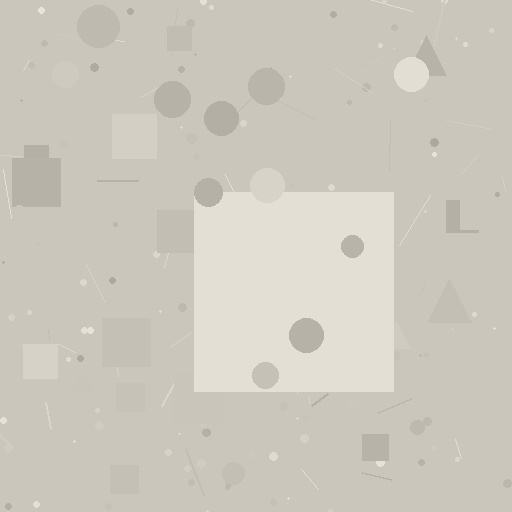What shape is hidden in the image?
A square is hidden in the image.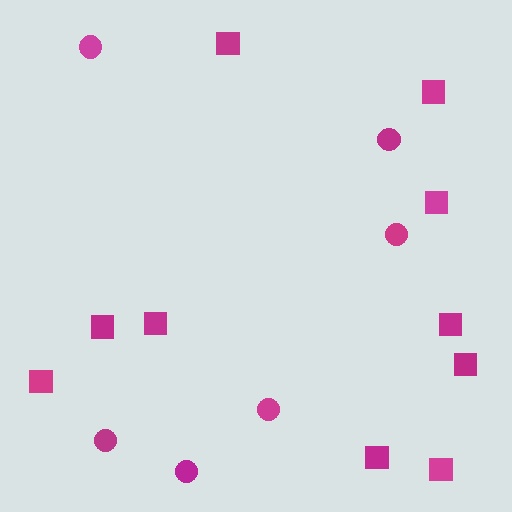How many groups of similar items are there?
There are 2 groups: one group of circles (6) and one group of squares (10).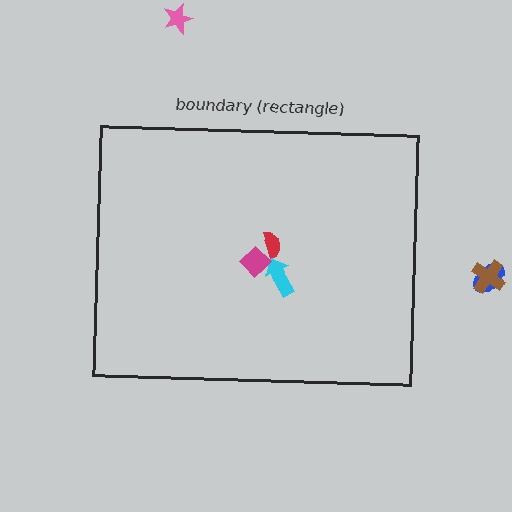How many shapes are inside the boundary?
3 inside, 3 outside.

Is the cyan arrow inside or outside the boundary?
Inside.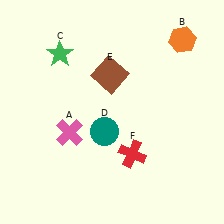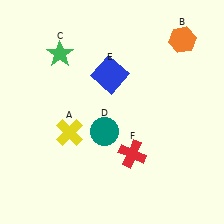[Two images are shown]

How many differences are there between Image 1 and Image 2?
There are 2 differences between the two images.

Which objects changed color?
A changed from pink to yellow. E changed from brown to blue.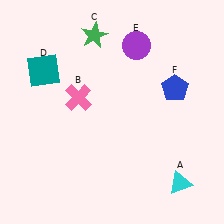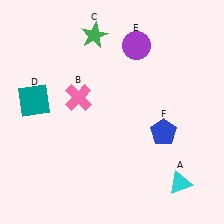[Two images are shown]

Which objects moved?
The objects that moved are: the teal square (D), the blue pentagon (F).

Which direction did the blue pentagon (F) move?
The blue pentagon (F) moved down.